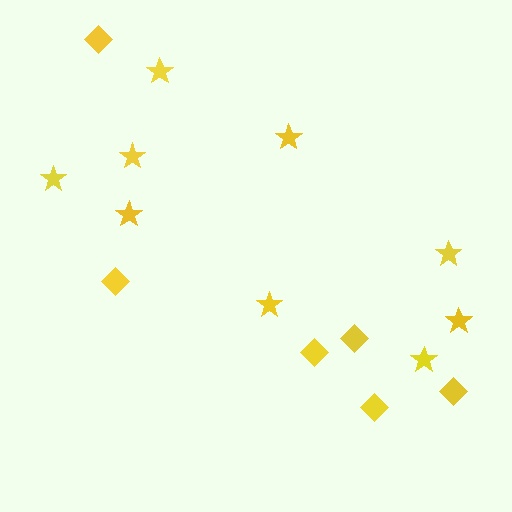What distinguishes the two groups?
There are 2 groups: one group of diamonds (6) and one group of stars (9).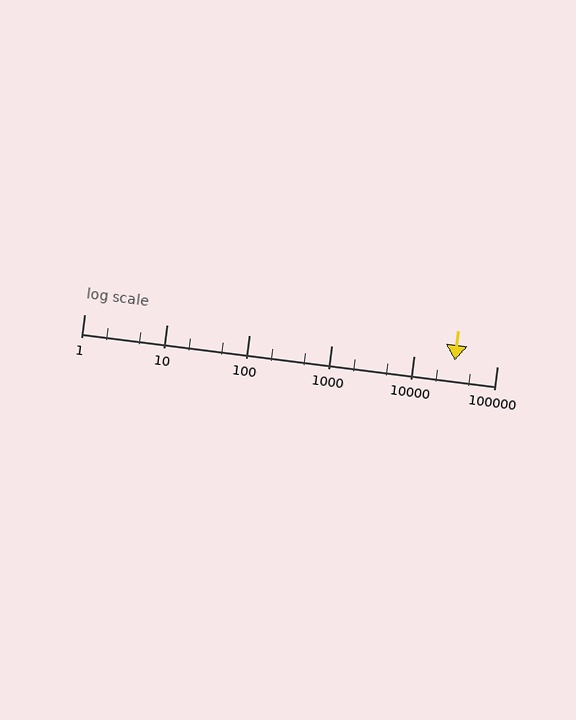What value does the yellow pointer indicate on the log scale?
The pointer indicates approximately 31000.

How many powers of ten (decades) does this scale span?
The scale spans 5 decades, from 1 to 100000.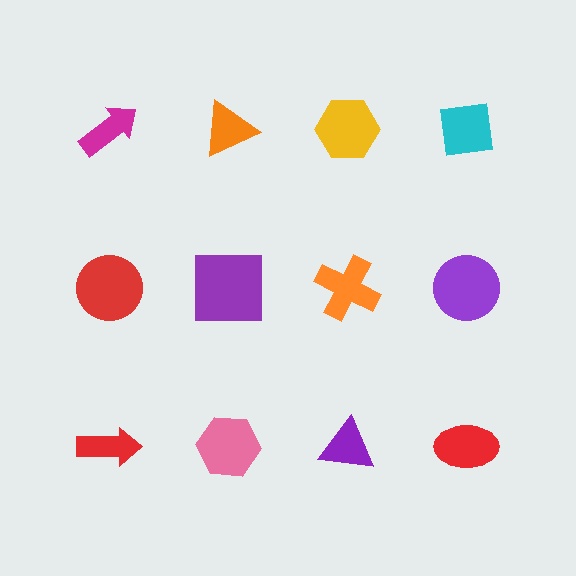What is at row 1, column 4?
A cyan square.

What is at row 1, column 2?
An orange triangle.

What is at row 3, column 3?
A purple triangle.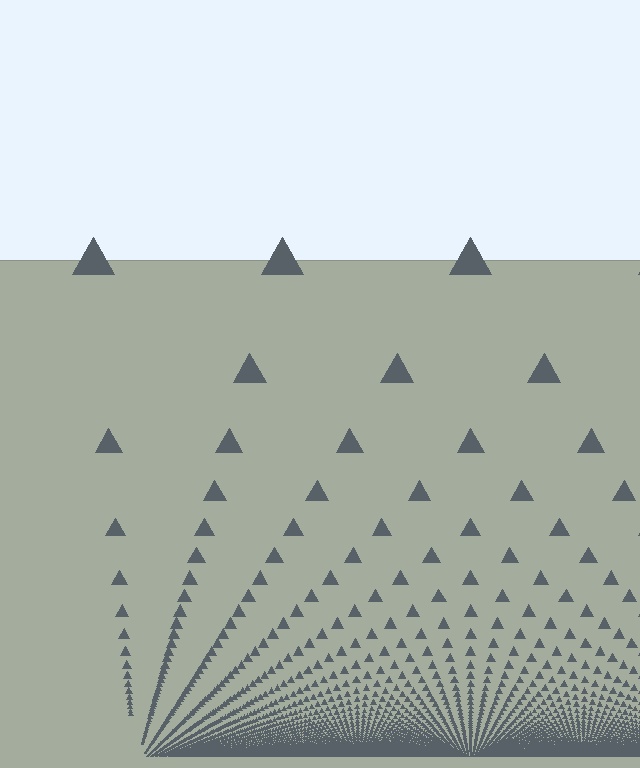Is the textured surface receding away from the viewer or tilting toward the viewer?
The surface appears to tilt toward the viewer. Texture elements get larger and sparser toward the top.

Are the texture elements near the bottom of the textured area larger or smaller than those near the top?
Smaller. The gradient is inverted — elements near the bottom are smaller and denser.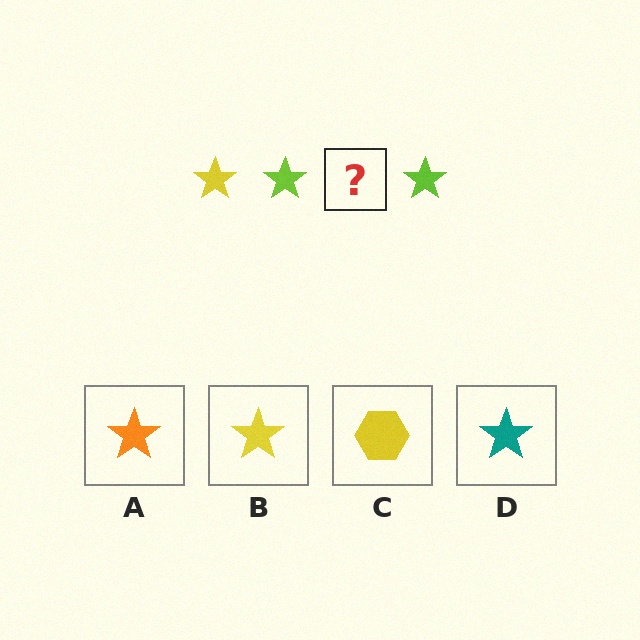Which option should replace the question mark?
Option B.